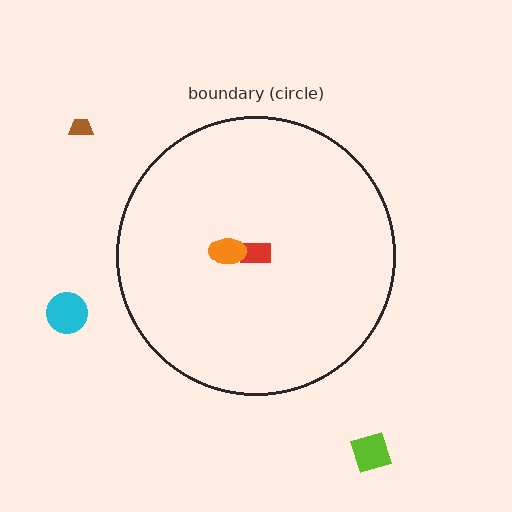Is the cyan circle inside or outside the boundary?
Outside.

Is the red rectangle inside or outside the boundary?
Inside.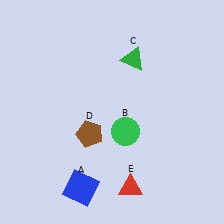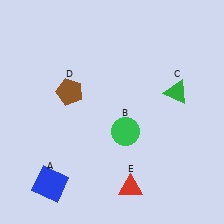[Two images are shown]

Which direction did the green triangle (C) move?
The green triangle (C) moved right.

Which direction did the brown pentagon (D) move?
The brown pentagon (D) moved up.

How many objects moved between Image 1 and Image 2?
3 objects moved between the two images.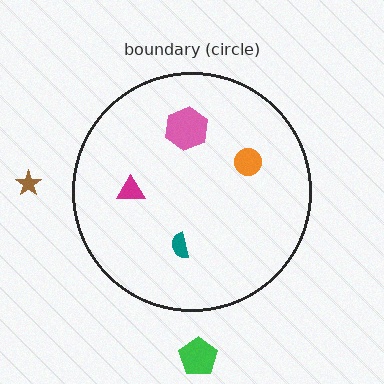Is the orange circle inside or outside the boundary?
Inside.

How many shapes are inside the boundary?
4 inside, 2 outside.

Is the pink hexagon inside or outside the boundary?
Inside.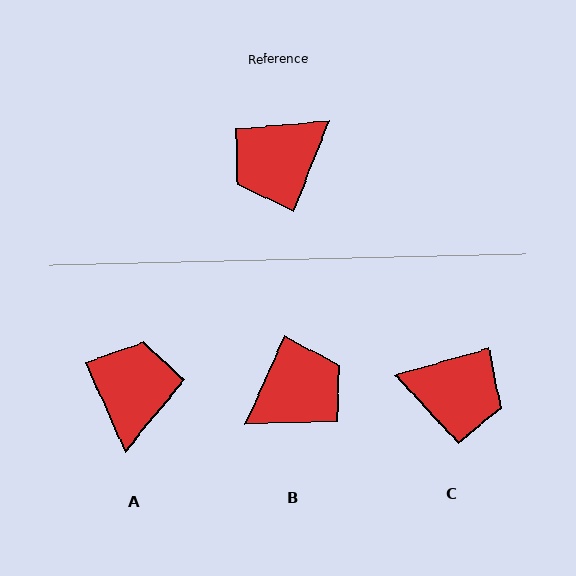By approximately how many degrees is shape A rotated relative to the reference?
Approximately 135 degrees clockwise.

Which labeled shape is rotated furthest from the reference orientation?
B, about 177 degrees away.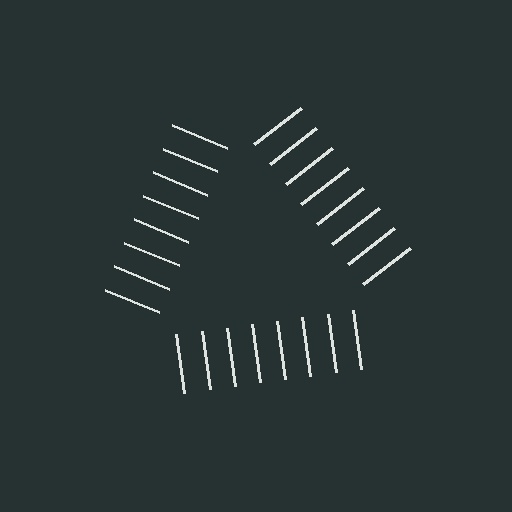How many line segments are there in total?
24 — 8 along each of the 3 edges.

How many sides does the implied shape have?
3 sides — the line-ends trace a triangle.